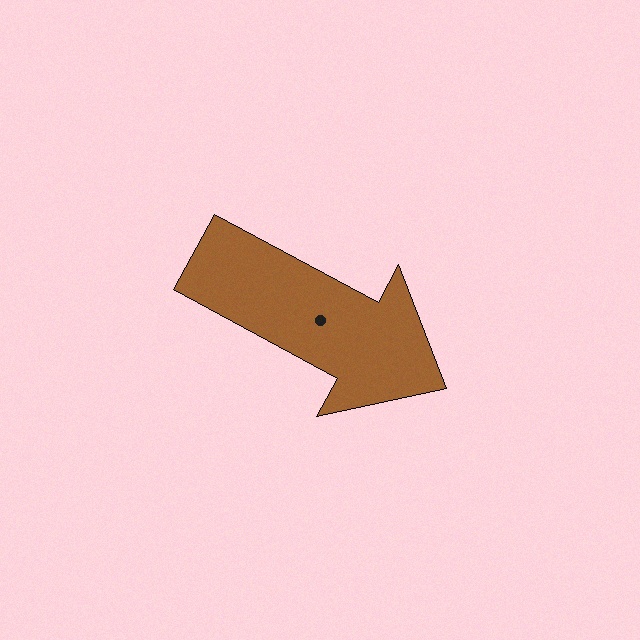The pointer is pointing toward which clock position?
Roughly 4 o'clock.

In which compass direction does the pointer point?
Southeast.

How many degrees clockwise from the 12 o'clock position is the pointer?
Approximately 118 degrees.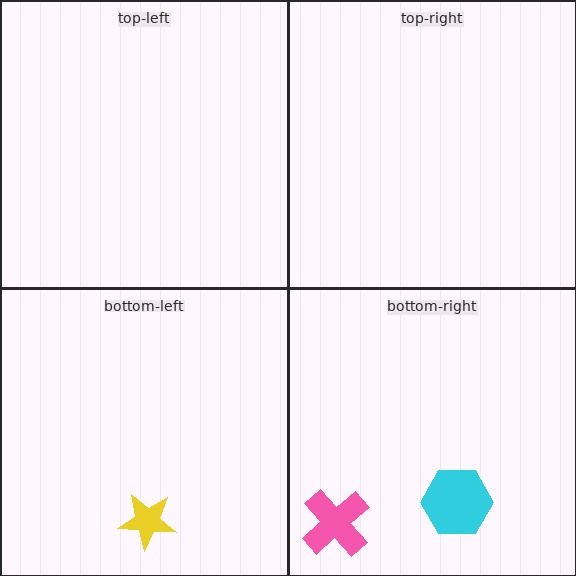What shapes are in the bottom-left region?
The yellow star.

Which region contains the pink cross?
The bottom-right region.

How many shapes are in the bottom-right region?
2.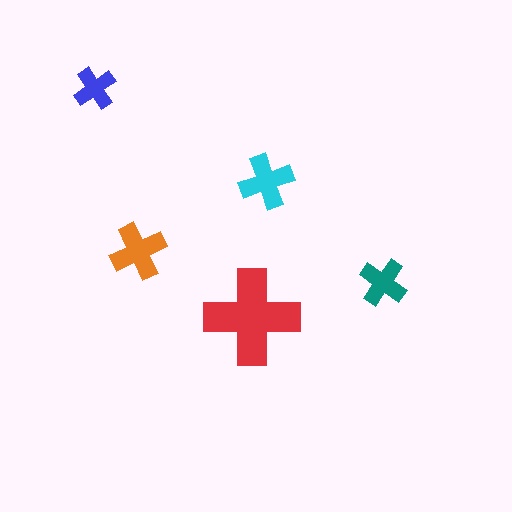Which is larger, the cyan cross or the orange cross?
The orange one.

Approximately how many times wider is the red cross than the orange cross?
About 1.5 times wider.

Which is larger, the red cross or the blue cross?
The red one.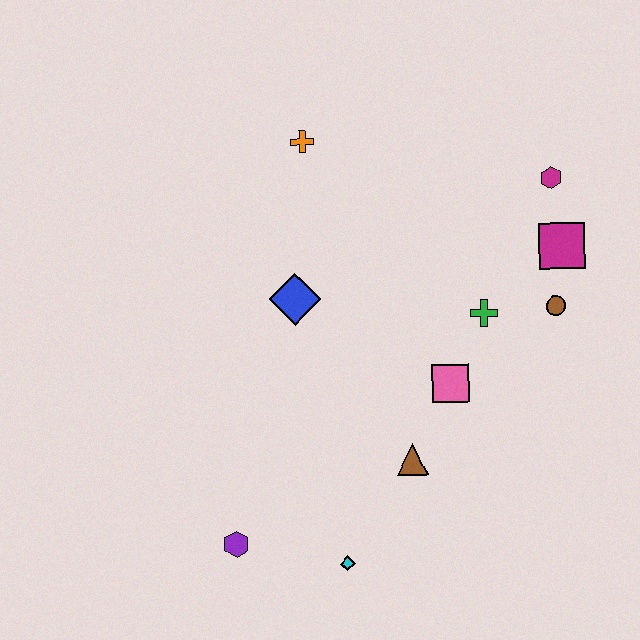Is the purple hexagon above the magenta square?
No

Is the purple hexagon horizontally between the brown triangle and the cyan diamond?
No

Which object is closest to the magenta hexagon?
The magenta square is closest to the magenta hexagon.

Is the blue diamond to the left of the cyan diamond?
Yes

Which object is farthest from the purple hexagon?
The magenta hexagon is farthest from the purple hexagon.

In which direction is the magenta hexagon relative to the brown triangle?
The magenta hexagon is above the brown triangle.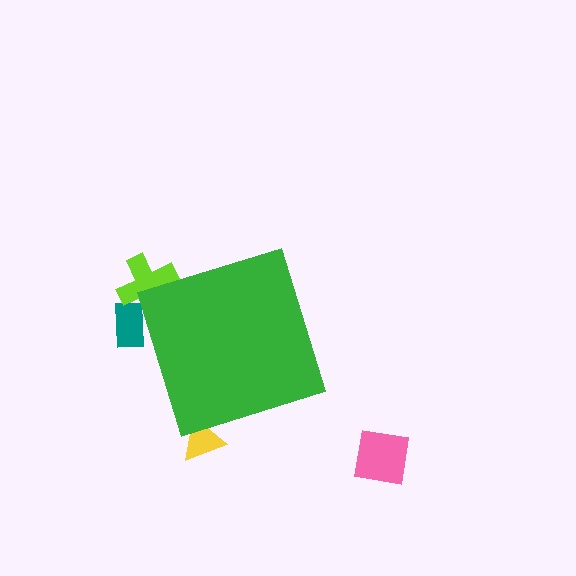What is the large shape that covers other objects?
A green diamond.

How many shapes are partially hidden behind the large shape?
3 shapes are partially hidden.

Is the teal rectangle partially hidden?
Yes, the teal rectangle is partially hidden behind the green diamond.